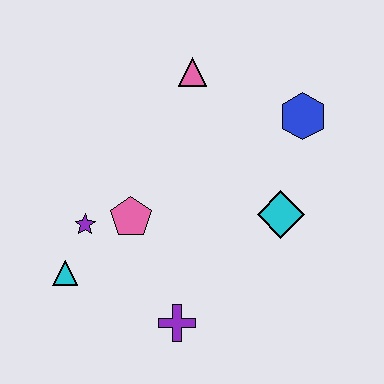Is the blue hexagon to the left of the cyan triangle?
No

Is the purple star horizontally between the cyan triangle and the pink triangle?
Yes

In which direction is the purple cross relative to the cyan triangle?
The purple cross is to the right of the cyan triangle.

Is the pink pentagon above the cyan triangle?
Yes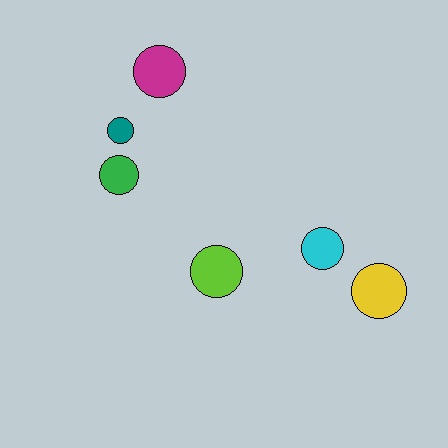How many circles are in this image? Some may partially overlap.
There are 6 circles.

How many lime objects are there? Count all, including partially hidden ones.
There is 1 lime object.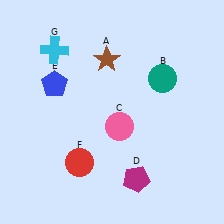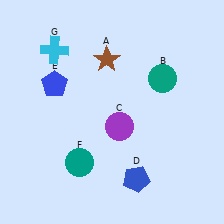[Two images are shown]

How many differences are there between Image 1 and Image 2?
There are 3 differences between the two images.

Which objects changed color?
C changed from pink to purple. D changed from magenta to blue. F changed from red to teal.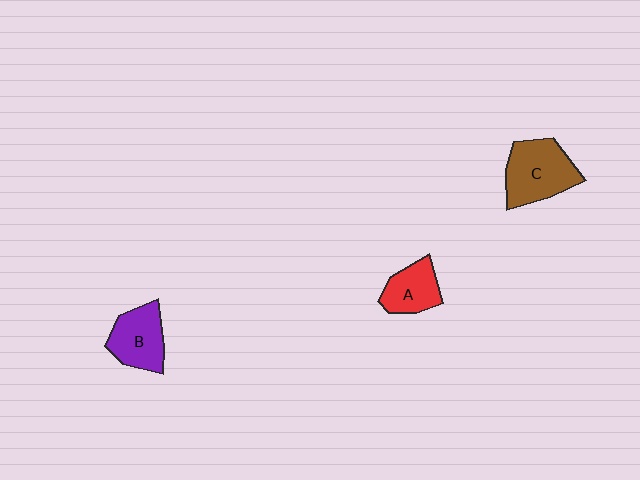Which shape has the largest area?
Shape C (brown).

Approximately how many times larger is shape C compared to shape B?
Approximately 1.3 times.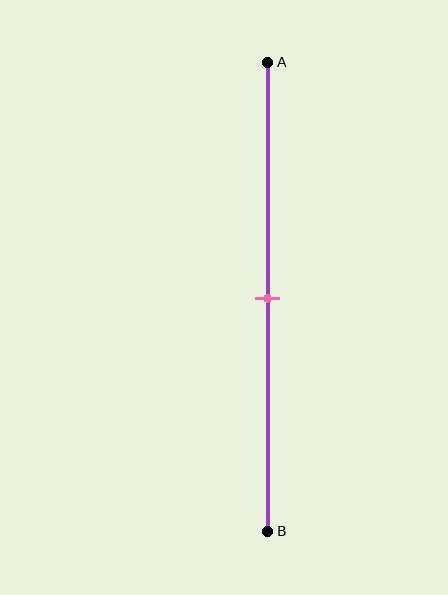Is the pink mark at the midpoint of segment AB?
Yes, the mark is approximately at the midpoint.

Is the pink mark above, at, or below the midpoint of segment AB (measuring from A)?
The pink mark is approximately at the midpoint of segment AB.